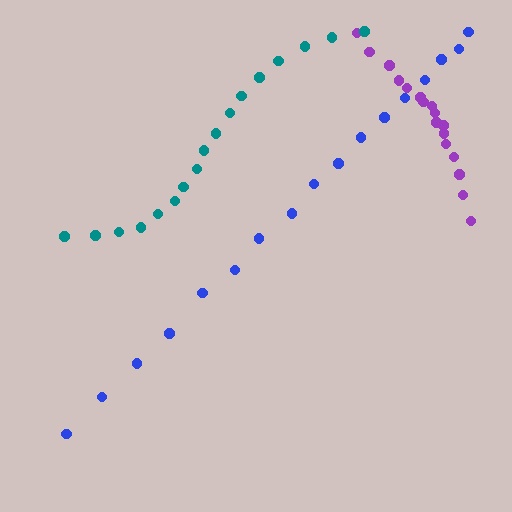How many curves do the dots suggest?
There are 3 distinct paths.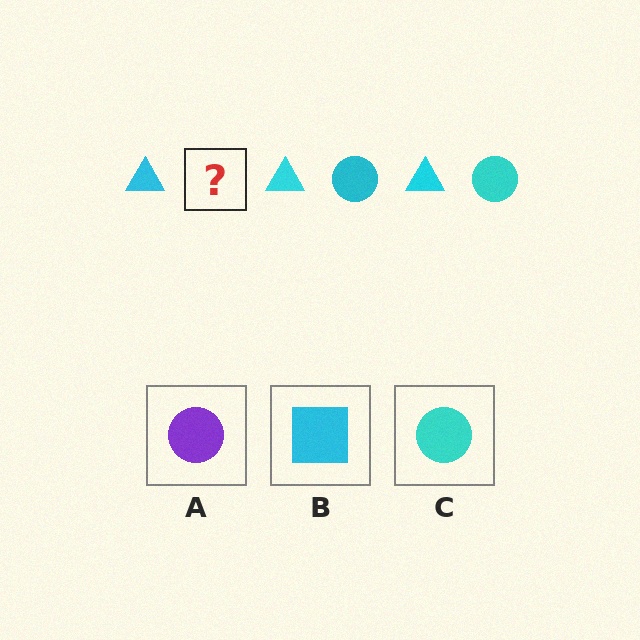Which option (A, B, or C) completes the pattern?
C.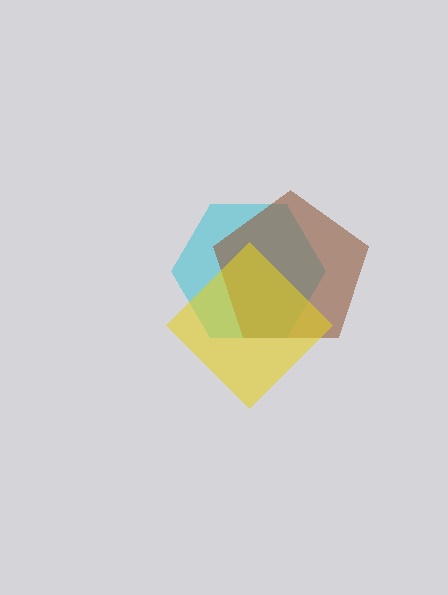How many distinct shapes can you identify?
There are 3 distinct shapes: a cyan hexagon, a brown pentagon, a yellow diamond.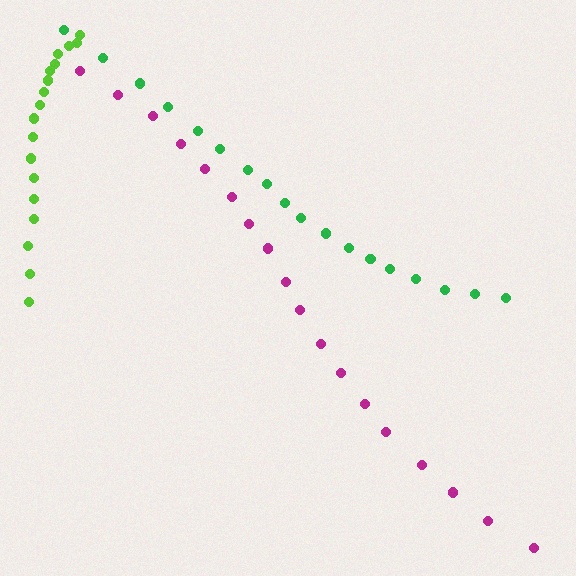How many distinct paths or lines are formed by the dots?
There are 3 distinct paths.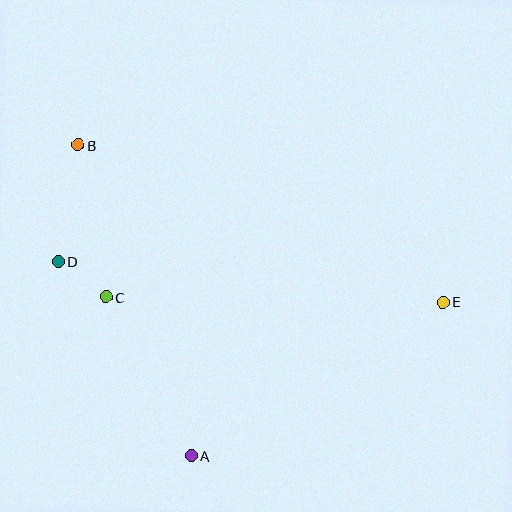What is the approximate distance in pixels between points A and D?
The distance between A and D is approximately 236 pixels.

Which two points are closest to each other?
Points C and D are closest to each other.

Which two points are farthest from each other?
Points B and E are farthest from each other.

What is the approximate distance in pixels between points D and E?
The distance between D and E is approximately 387 pixels.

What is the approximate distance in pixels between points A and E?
The distance between A and E is approximately 295 pixels.